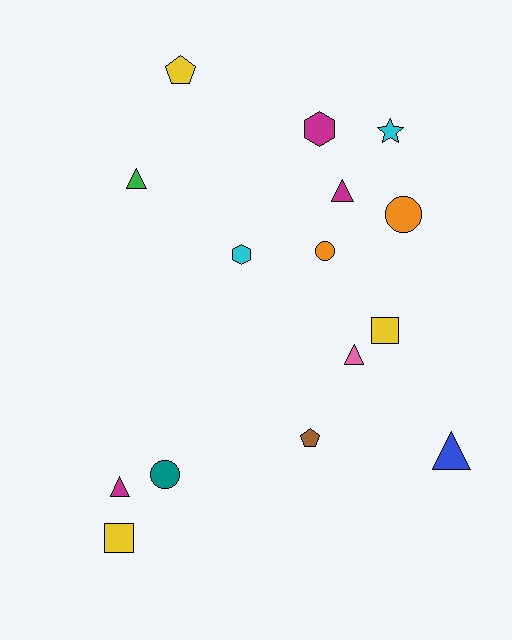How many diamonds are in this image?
There are no diamonds.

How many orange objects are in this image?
There are 2 orange objects.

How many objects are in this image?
There are 15 objects.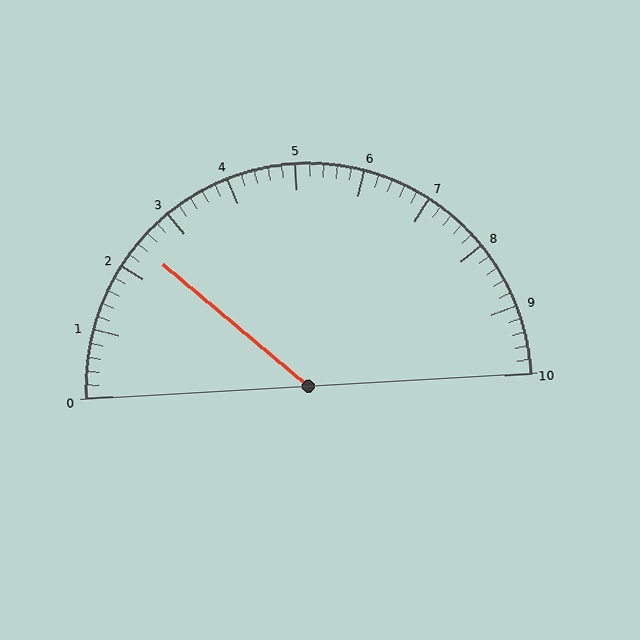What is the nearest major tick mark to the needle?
The nearest major tick mark is 2.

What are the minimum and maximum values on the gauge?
The gauge ranges from 0 to 10.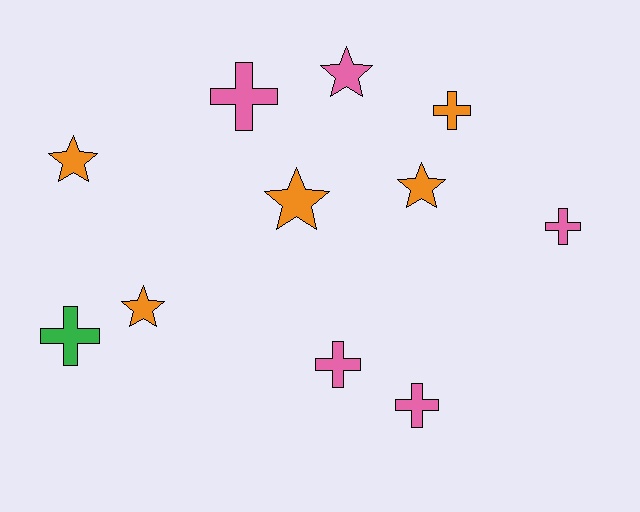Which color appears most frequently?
Orange, with 5 objects.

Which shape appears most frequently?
Cross, with 6 objects.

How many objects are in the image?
There are 11 objects.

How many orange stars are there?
There are 4 orange stars.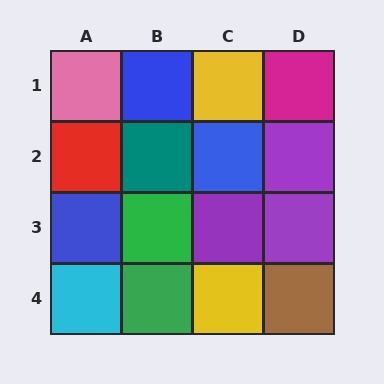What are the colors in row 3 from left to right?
Blue, green, purple, purple.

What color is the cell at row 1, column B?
Blue.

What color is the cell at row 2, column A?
Red.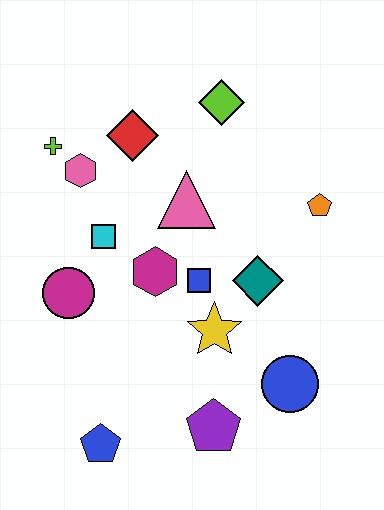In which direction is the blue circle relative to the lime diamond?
The blue circle is below the lime diamond.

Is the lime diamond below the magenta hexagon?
No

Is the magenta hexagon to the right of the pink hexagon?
Yes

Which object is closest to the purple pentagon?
The blue circle is closest to the purple pentagon.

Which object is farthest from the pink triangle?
The blue pentagon is farthest from the pink triangle.